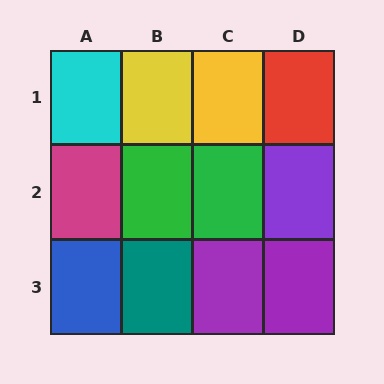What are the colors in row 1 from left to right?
Cyan, yellow, yellow, red.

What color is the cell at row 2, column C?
Green.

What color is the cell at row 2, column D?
Purple.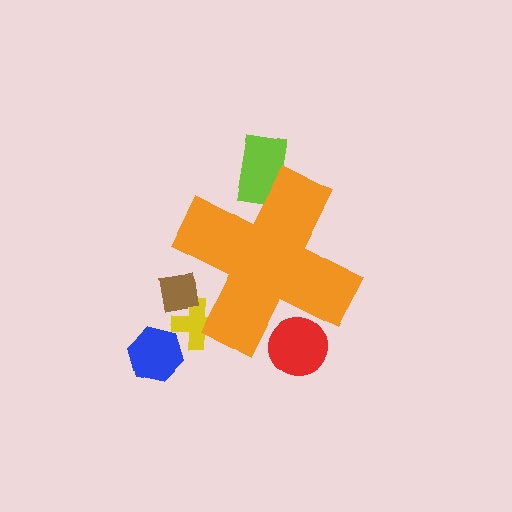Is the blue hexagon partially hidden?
No, the blue hexagon is fully visible.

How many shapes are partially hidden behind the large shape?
4 shapes are partially hidden.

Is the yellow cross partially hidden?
Yes, the yellow cross is partially hidden behind the orange cross.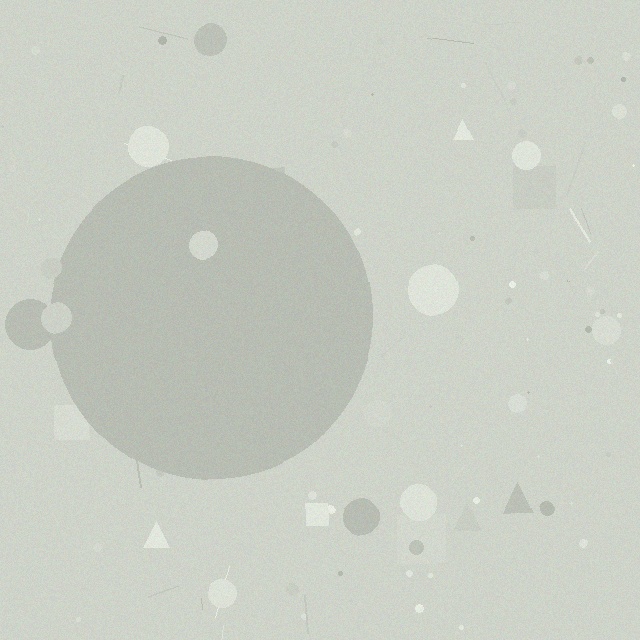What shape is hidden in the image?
A circle is hidden in the image.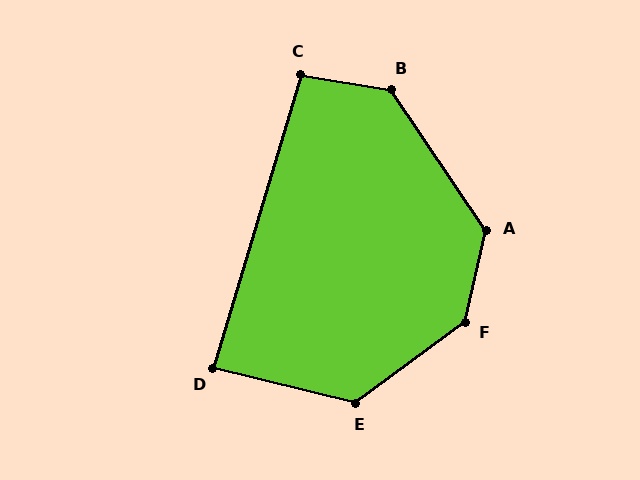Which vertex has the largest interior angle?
F, at approximately 139 degrees.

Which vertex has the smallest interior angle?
D, at approximately 87 degrees.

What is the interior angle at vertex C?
Approximately 97 degrees (obtuse).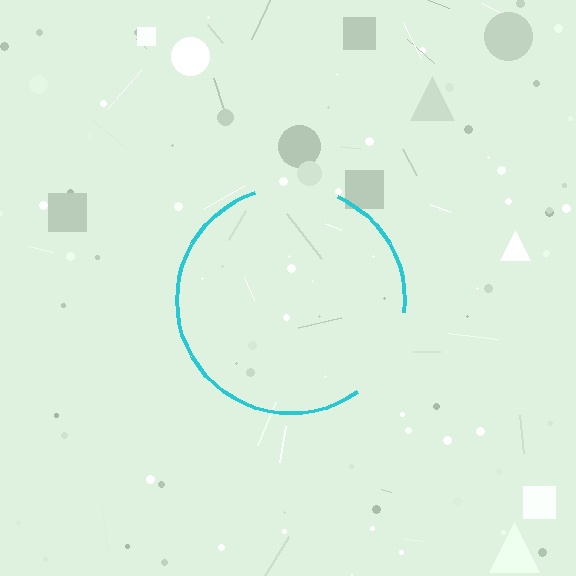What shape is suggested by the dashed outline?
The dashed outline suggests a circle.